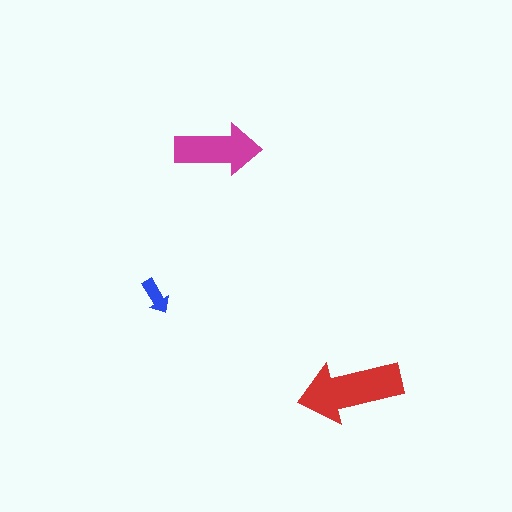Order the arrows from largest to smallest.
the red one, the magenta one, the blue one.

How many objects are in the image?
There are 3 objects in the image.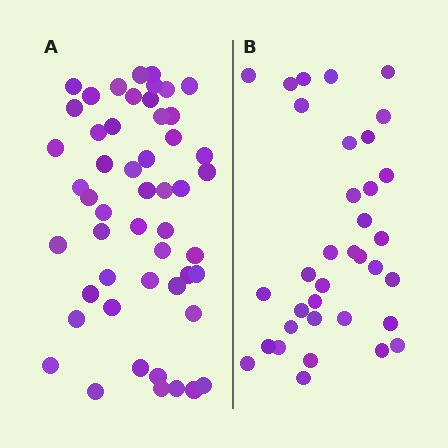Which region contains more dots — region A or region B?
Region A (the left region) has more dots.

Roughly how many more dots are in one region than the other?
Region A has approximately 15 more dots than region B.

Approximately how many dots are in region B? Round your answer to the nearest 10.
About 40 dots. (The exact count is 35, which rounds to 40.)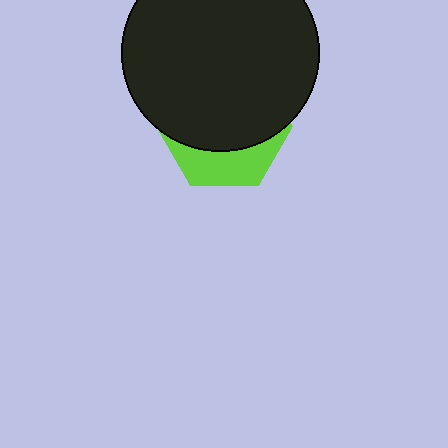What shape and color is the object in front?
The object in front is a black circle.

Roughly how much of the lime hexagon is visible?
A small part of it is visible (roughly 31%).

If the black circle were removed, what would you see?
You would see the complete lime hexagon.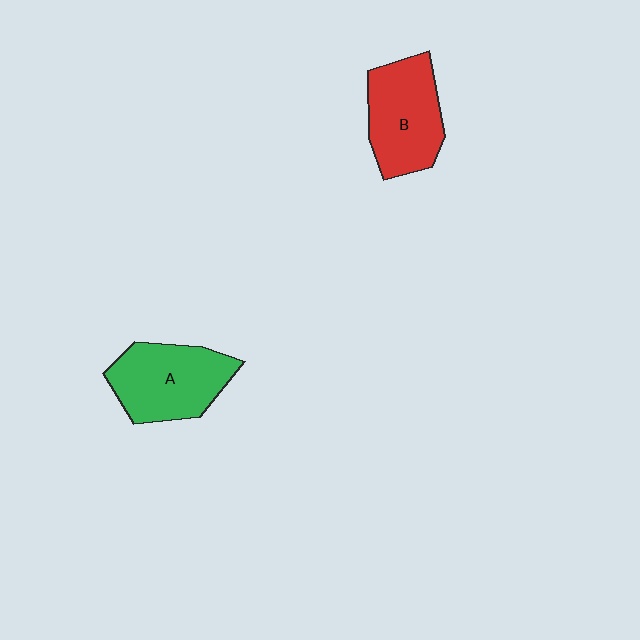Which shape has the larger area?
Shape A (green).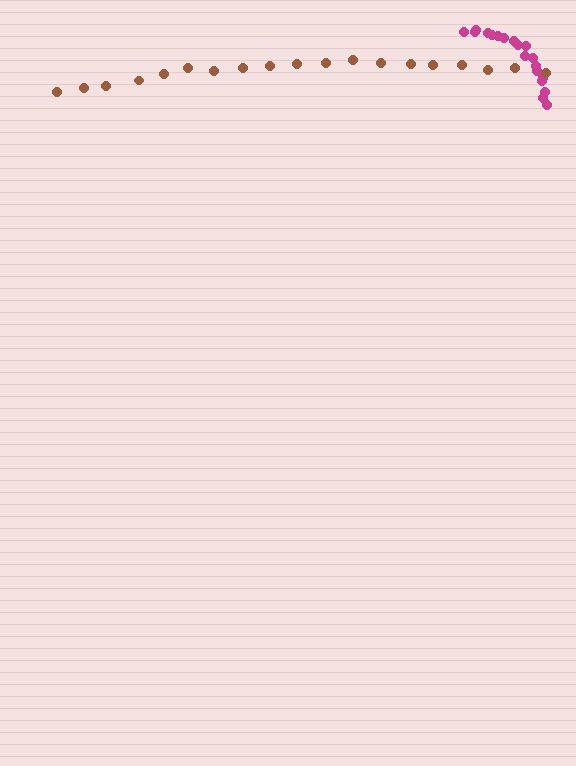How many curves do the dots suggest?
There are 2 distinct paths.